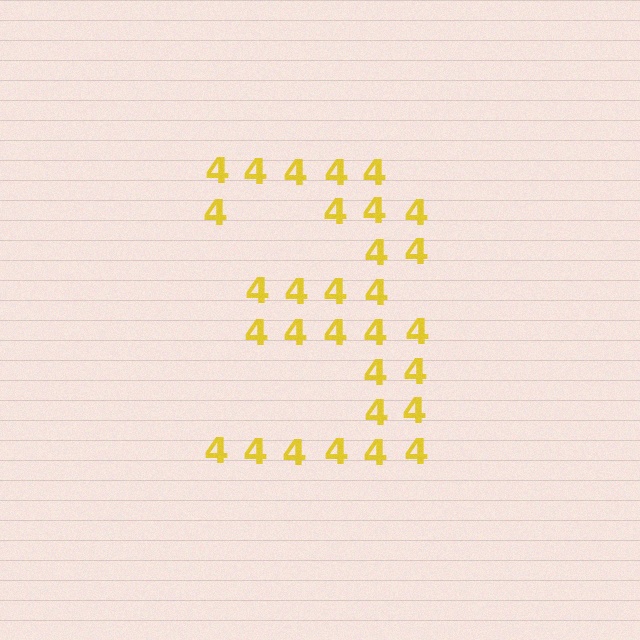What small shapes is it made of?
It is made of small digit 4's.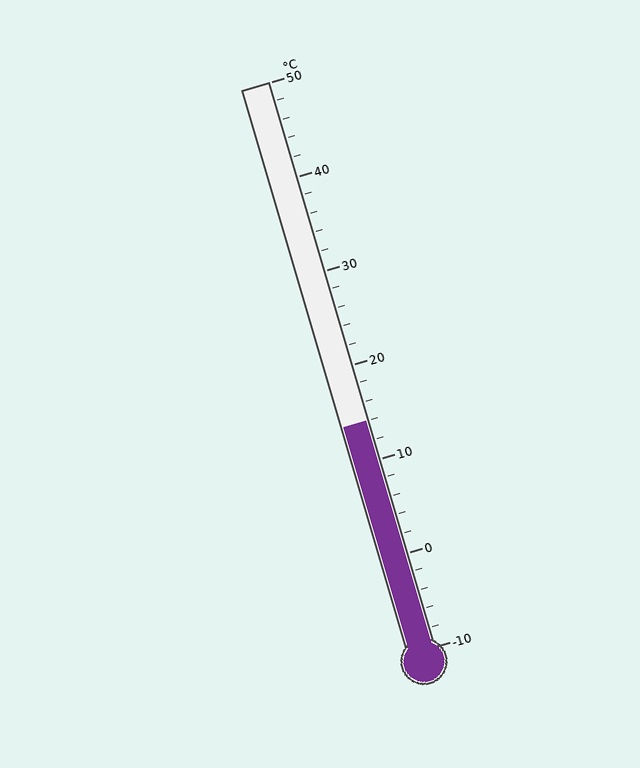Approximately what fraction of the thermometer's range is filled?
The thermometer is filled to approximately 40% of its range.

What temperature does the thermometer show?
The thermometer shows approximately 14°C.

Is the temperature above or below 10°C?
The temperature is above 10°C.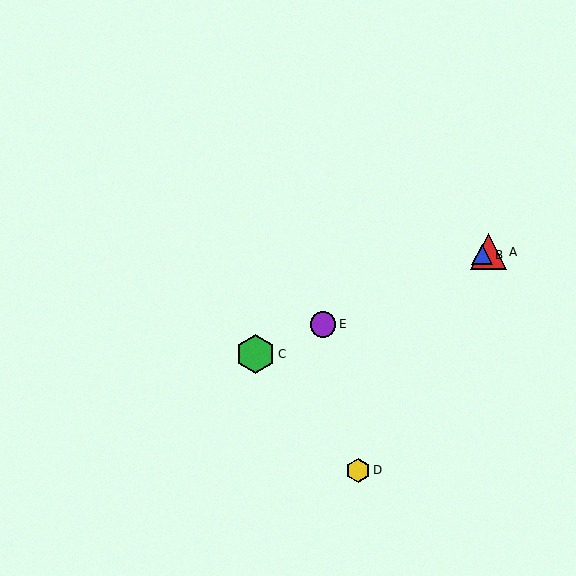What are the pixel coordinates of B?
Object B is at (482, 255).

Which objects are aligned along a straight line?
Objects A, B, C, E are aligned along a straight line.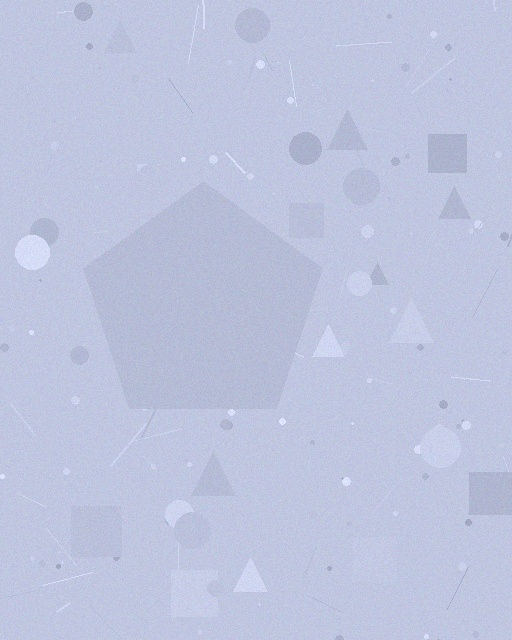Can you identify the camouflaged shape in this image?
The camouflaged shape is a pentagon.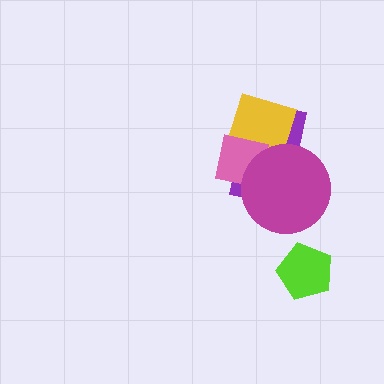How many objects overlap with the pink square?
3 objects overlap with the pink square.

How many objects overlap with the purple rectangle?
3 objects overlap with the purple rectangle.